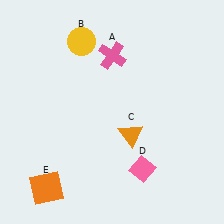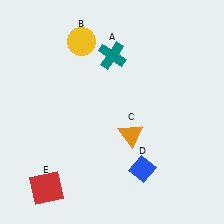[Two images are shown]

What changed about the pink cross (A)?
In Image 1, A is pink. In Image 2, it changed to teal.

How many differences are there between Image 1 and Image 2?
There are 3 differences between the two images.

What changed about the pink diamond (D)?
In Image 1, D is pink. In Image 2, it changed to blue.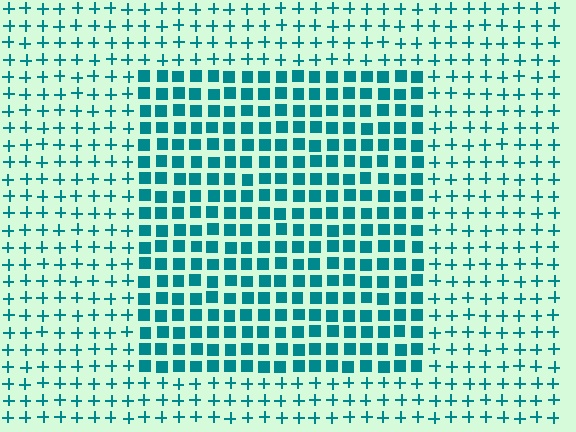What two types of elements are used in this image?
The image uses squares inside the rectangle region and plus signs outside it.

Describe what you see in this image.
The image is filled with small teal elements arranged in a uniform grid. A rectangle-shaped region contains squares, while the surrounding area contains plus signs. The boundary is defined purely by the change in element shape.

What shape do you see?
I see a rectangle.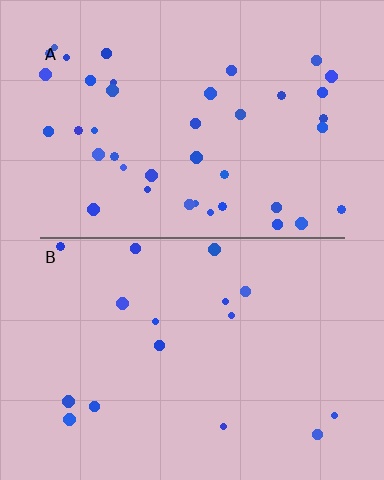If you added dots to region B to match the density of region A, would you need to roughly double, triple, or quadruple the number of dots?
Approximately triple.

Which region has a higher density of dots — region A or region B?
A (the top).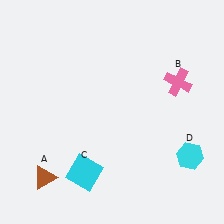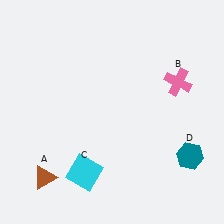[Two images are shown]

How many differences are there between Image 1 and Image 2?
There is 1 difference between the two images.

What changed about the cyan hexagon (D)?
In Image 1, D is cyan. In Image 2, it changed to teal.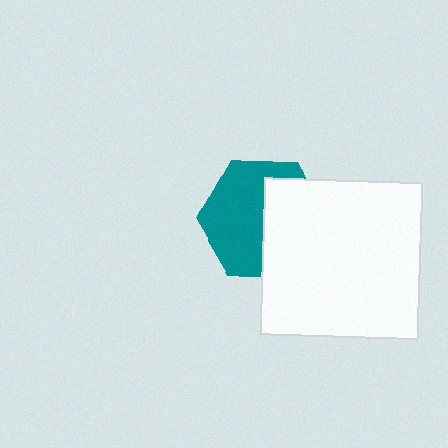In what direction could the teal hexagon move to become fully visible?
The teal hexagon could move left. That would shift it out from behind the white square entirely.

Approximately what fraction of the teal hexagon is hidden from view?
Roughly 44% of the teal hexagon is hidden behind the white square.